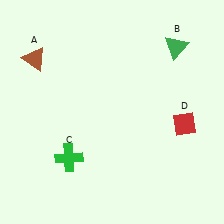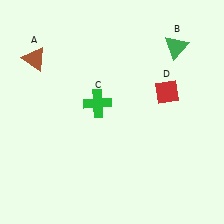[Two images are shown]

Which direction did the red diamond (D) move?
The red diamond (D) moved up.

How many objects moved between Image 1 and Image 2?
2 objects moved between the two images.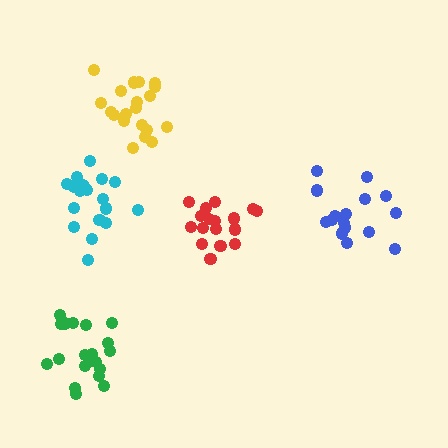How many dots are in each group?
Group 1: 16 dots, Group 2: 17 dots, Group 3: 20 dots, Group 4: 20 dots, Group 5: 20 dots (93 total).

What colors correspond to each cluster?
The clusters are colored: blue, red, yellow, green, cyan.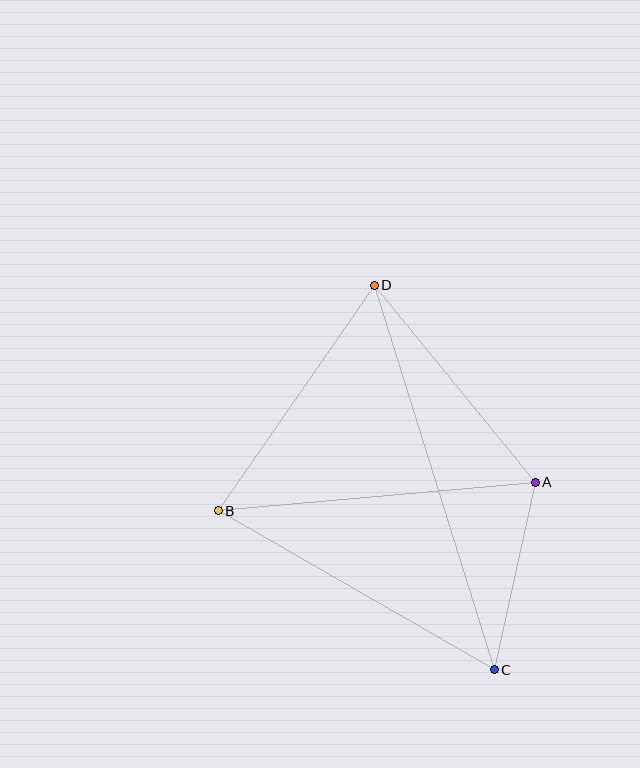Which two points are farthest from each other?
Points C and D are farthest from each other.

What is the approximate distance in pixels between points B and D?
The distance between B and D is approximately 274 pixels.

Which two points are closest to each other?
Points A and C are closest to each other.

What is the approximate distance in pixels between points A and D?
The distance between A and D is approximately 254 pixels.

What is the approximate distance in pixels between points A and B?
The distance between A and B is approximately 318 pixels.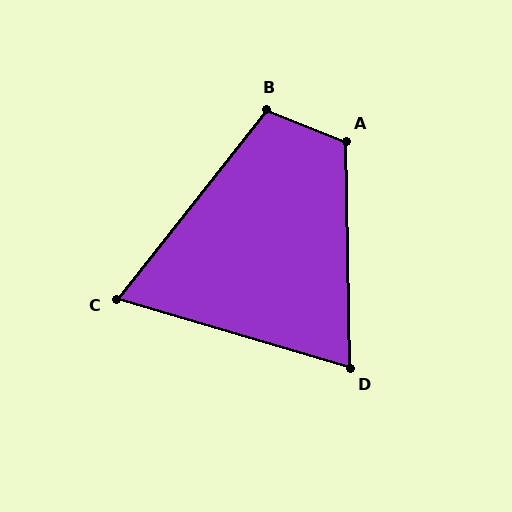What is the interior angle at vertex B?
Approximately 107 degrees (obtuse).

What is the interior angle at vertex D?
Approximately 73 degrees (acute).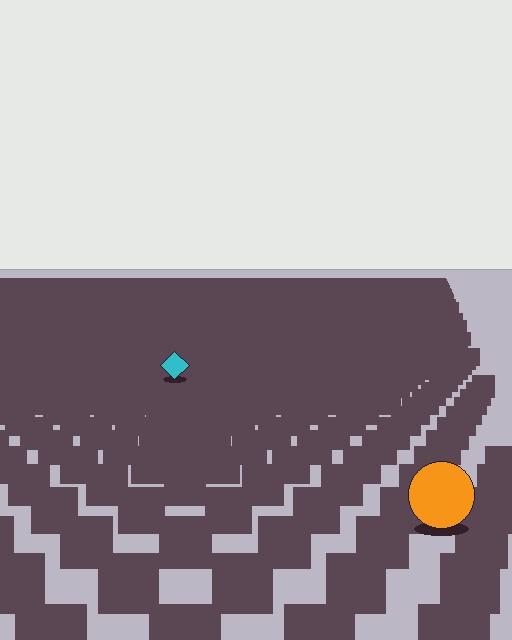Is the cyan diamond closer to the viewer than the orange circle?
No. The orange circle is closer — you can tell from the texture gradient: the ground texture is coarser near it.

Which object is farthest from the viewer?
The cyan diamond is farthest from the viewer. It appears smaller and the ground texture around it is denser.